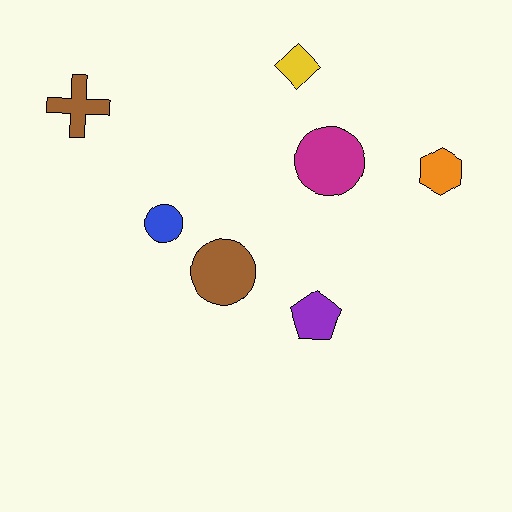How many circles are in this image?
There are 3 circles.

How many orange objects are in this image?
There is 1 orange object.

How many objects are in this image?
There are 7 objects.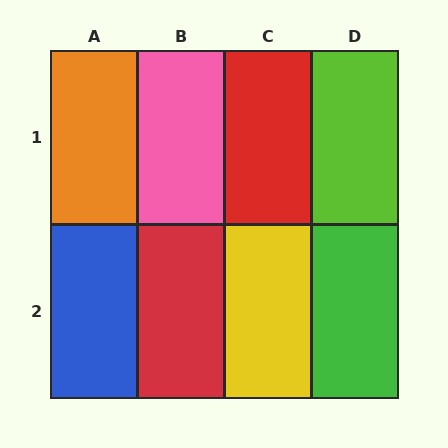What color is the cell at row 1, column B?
Pink.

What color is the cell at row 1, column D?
Lime.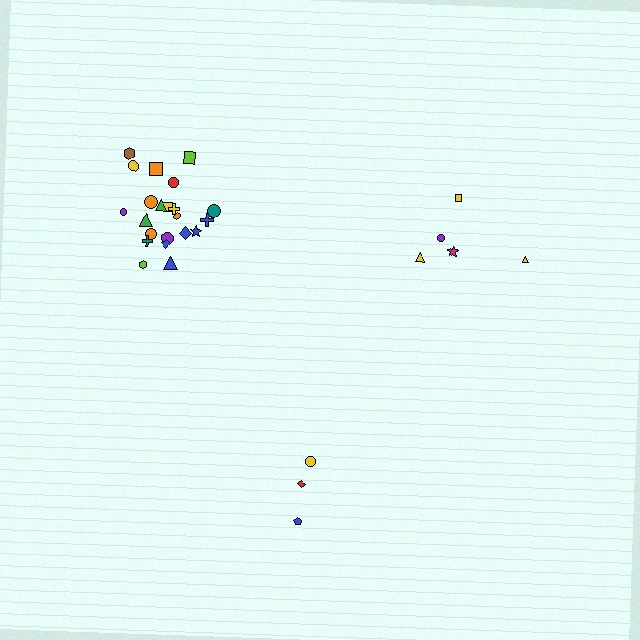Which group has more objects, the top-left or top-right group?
The top-left group.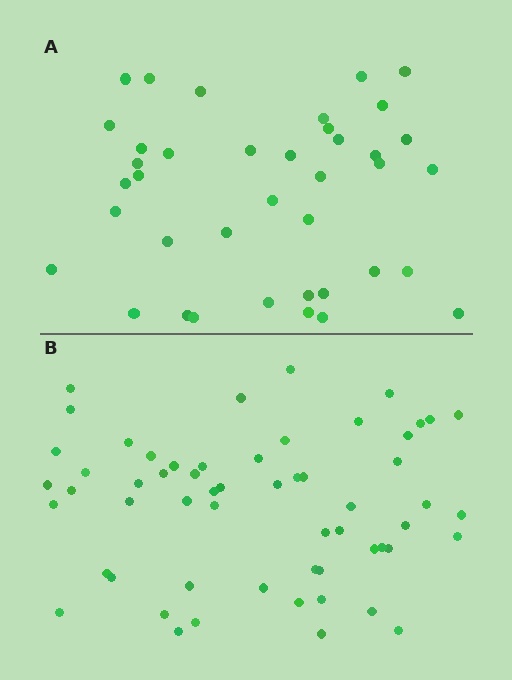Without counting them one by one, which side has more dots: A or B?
Region B (the bottom region) has more dots.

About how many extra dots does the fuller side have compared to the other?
Region B has approximately 20 more dots than region A.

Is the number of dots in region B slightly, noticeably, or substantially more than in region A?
Region B has substantially more. The ratio is roughly 1.5 to 1.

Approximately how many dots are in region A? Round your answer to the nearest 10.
About 40 dots. (The exact count is 39, which rounds to 40.)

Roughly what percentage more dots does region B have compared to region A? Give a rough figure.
About 50% more.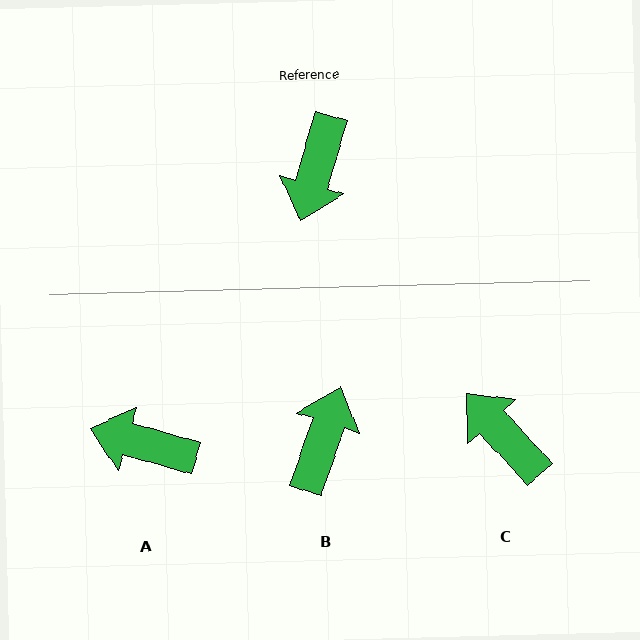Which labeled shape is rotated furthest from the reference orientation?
B, about 178 degrees away.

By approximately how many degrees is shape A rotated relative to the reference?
Approximately 90 degrees clockwise.